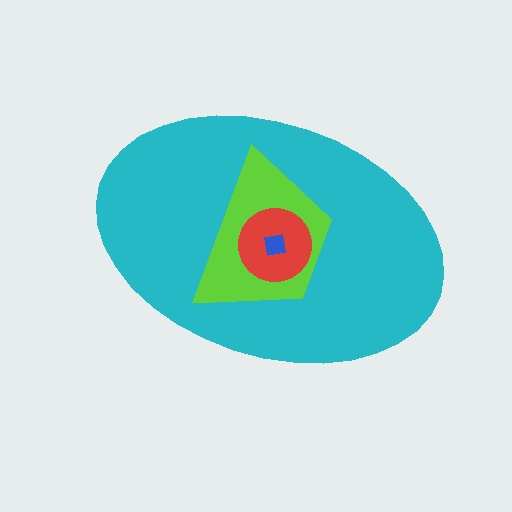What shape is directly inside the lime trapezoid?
The red circle.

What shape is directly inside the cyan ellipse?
The lime trapezoid.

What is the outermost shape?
The cyan ellipse.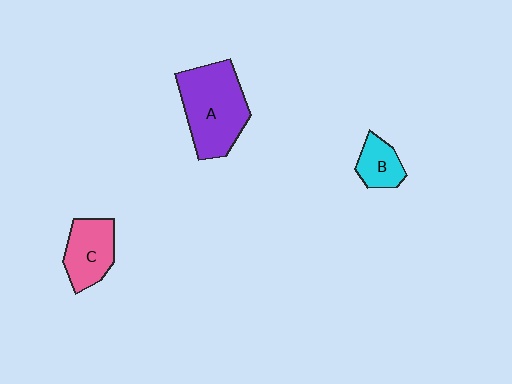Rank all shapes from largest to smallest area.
From largest to smallest: A (purple), C (pink), B (cyan).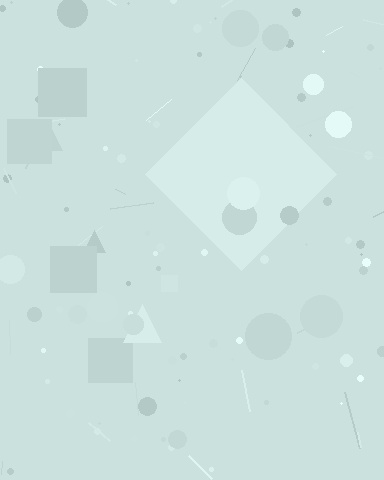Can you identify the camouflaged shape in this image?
The camouflaged shape is a diamond.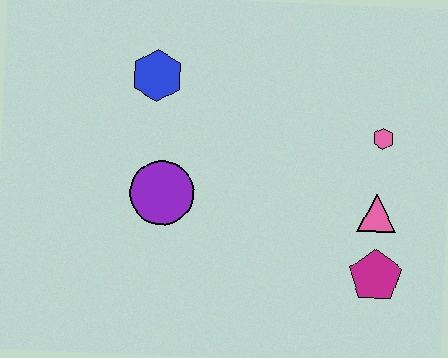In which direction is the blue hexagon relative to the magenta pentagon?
The blue hexagon is to the left of the magenta pentagon.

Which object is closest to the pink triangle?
The magenta pentagon is closest to the pink triangle.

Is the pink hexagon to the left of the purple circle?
No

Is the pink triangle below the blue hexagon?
Yes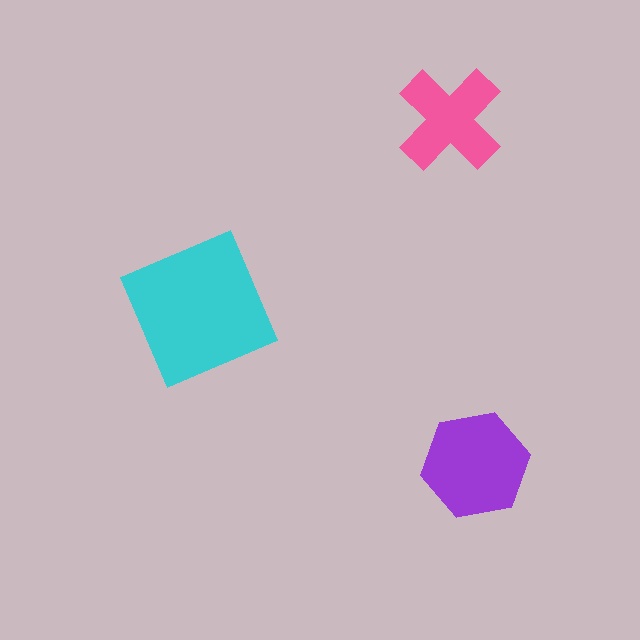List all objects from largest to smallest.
The cyan square, the purple hexagon, the pink cross.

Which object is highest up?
The pink cross is topmost.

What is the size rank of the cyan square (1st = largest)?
1st.